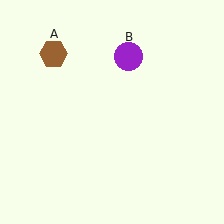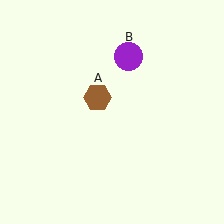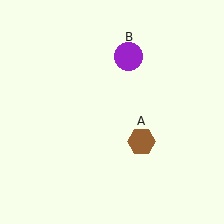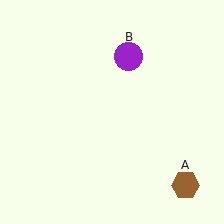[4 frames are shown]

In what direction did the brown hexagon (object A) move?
The brown hexagon (object A) moved down and to the right.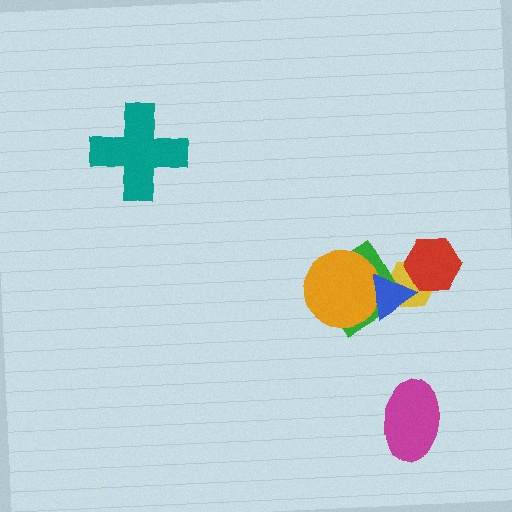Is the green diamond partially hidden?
Yes, it is partially covered by another shape.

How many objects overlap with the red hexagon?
1 object overlaps with the red hexagon.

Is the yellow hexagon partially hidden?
Yes, it is partially covered by another shape.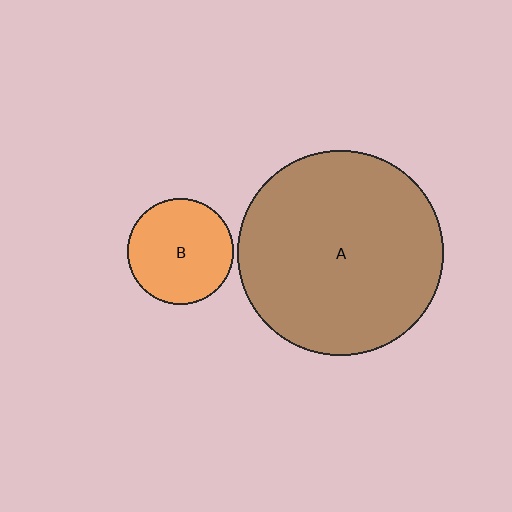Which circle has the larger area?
Circle A (brown).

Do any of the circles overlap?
No, none of the circles overlap.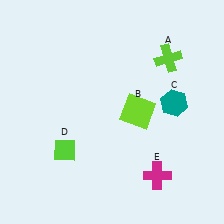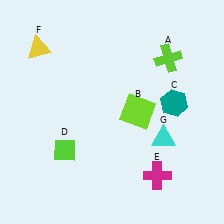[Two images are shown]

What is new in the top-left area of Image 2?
A yellow triangle (F) was added in the top-left area of Image 2.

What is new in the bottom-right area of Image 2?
A cyan triangle (G) was added in the bottom-right area of Image 2.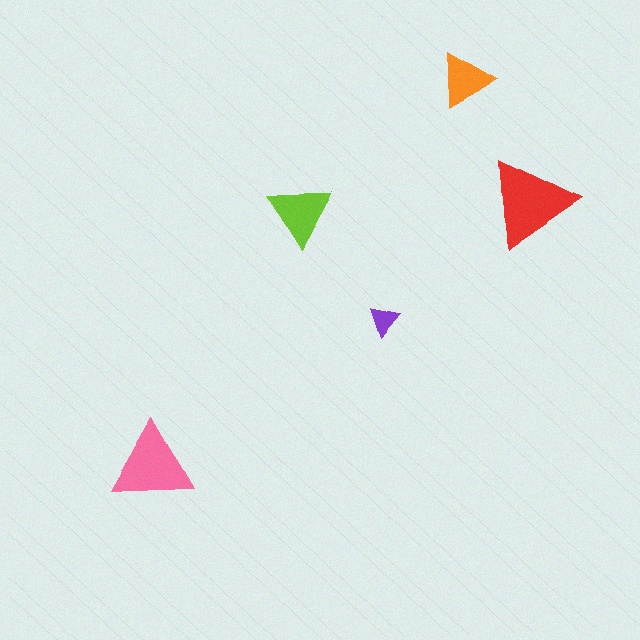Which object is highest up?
The orange triangle is topmost.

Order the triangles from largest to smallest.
the red one, the pink one, the lime one, the orange one, the purple one.